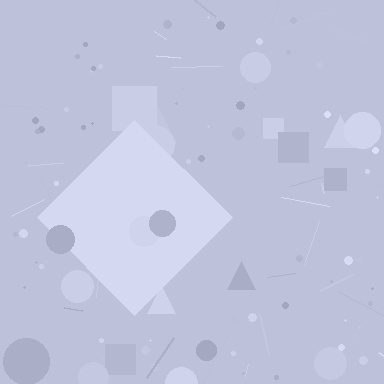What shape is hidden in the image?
A diamond is hidden in the image.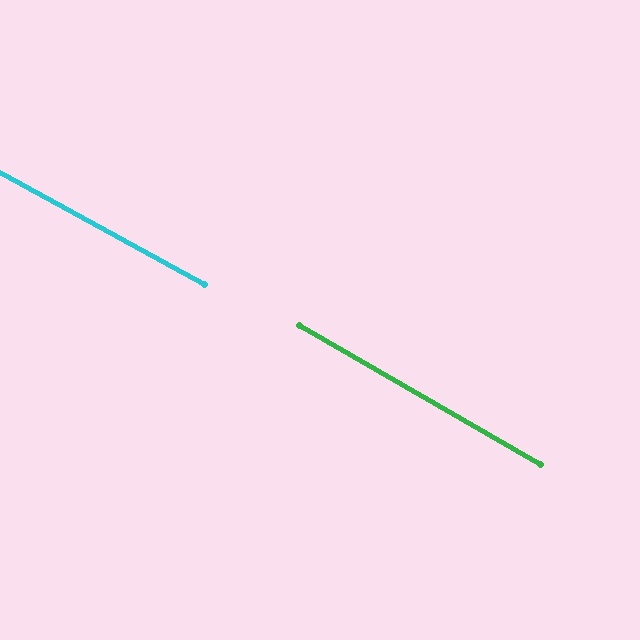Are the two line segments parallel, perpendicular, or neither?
Parallel — their directions differ by only 1.4°.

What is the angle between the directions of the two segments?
Approximately 1 degree.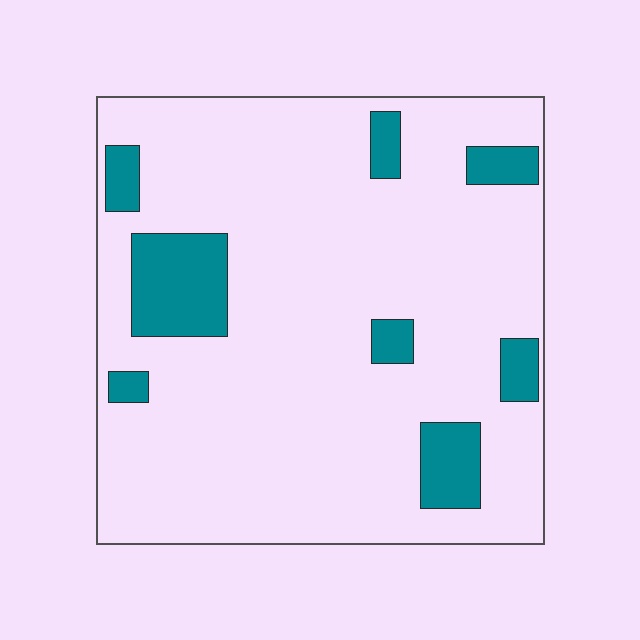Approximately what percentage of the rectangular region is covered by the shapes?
Approximately 15%.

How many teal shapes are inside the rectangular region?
8.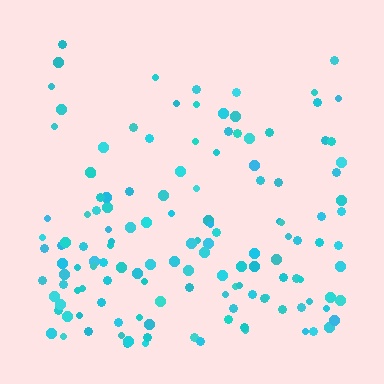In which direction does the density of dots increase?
From top to bottom, with the bottom side densest.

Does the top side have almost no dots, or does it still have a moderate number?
Still a moderate number, just noticeably fewer than the bottom.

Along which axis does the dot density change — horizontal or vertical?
Vertical.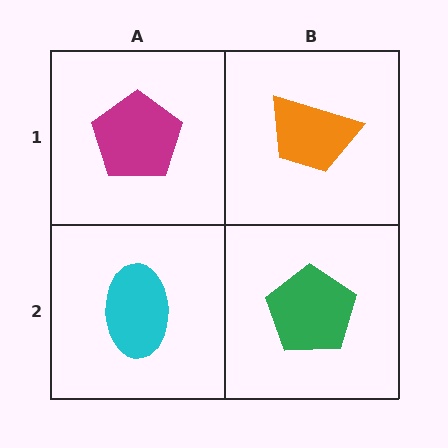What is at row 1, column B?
An orange trapezoid.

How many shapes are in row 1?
2 shapes.